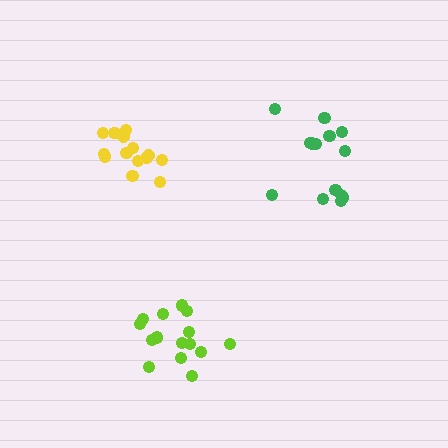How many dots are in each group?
Group 1: 15 dots, Group 2: 14 dots, Group 3: 14 dots (43 total).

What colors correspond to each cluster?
The clusters are colored: lime, green, yellow.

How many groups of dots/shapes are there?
There are 3 groups.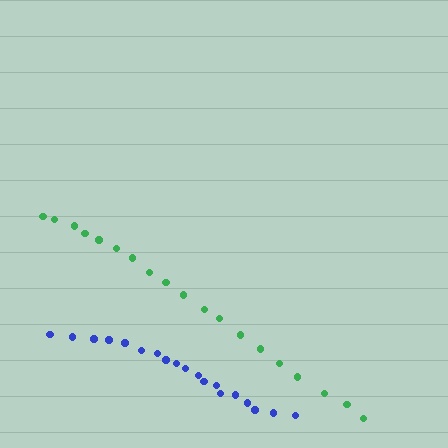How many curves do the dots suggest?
There are 2 distinct paths.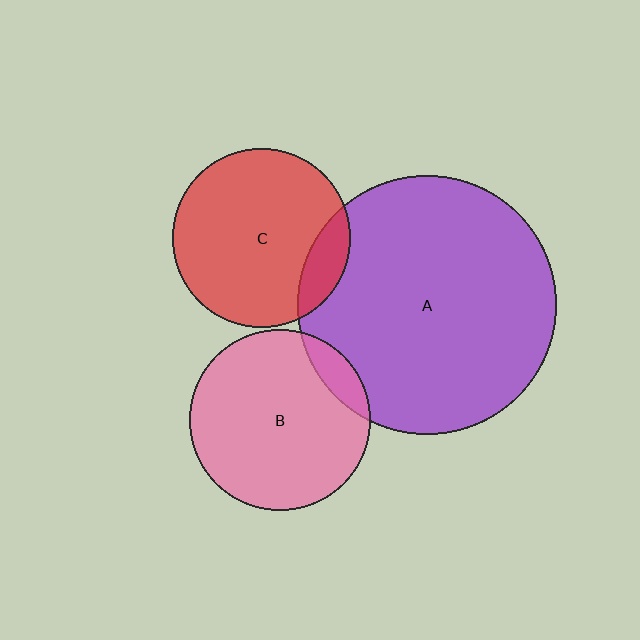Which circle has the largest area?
Circle A (purple).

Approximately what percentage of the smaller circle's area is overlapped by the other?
Approximately 10%.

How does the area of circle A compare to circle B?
Approximately 2.1 times.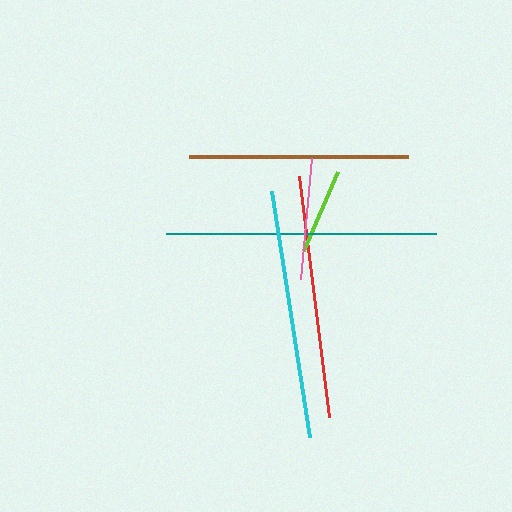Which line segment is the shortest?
The lime line is the shortest at approximately 87 pixels.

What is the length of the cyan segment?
The cyan segment is approximately 249 pixels long.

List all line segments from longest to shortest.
From longest to shortest: teal, cyan, red, brown, pink, lime.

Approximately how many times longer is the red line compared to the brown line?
The red line is approximately 1.1 times the length of the brown line.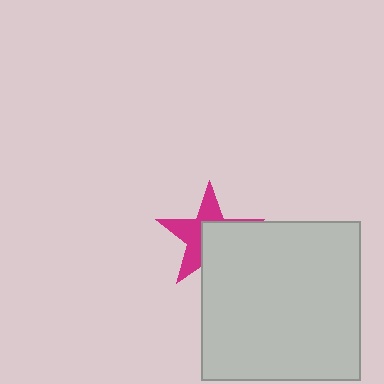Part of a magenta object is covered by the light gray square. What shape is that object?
It is a star.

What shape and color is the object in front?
The object in front is a light gray square.